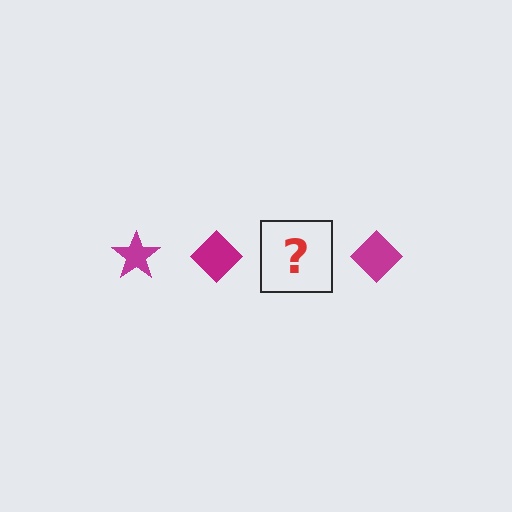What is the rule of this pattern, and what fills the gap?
The rule is that the pattern cycles through star, diamond shapes in magenta. The gap should be filled with a magenta star.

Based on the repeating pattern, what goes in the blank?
The blank should be a magenta star.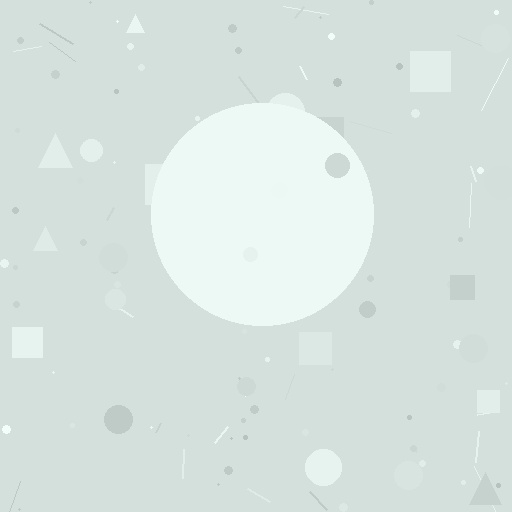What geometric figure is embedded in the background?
A circle is embedded in the background.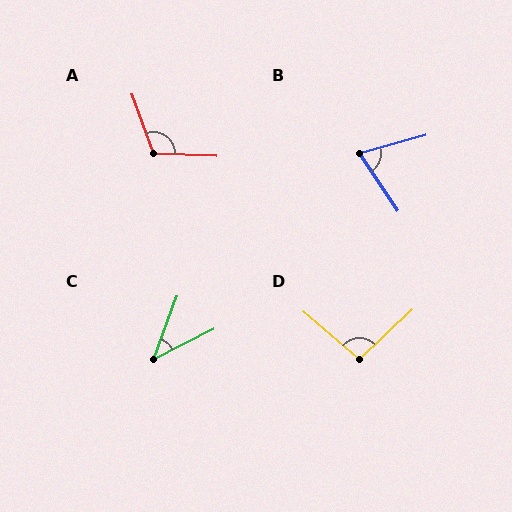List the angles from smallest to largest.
C (43°), B (72°), D (96°), A (112°).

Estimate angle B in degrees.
Approximately 72 degrees.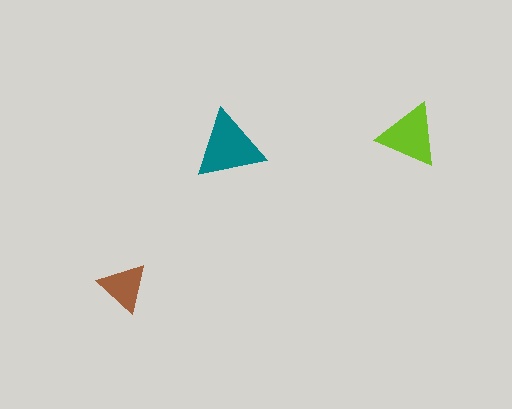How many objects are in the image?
There are 3 objects in the image.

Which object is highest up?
The lime triangle is topmost.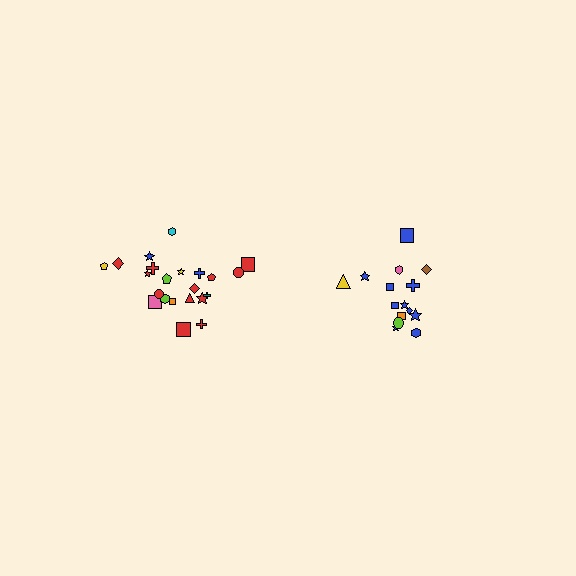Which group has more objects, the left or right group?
The left group.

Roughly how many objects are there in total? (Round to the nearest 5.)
Roughly 35 objects in total.